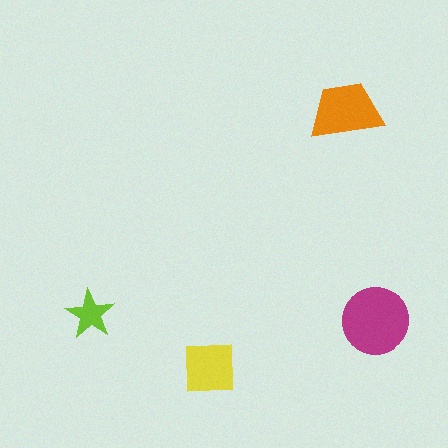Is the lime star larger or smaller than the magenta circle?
Smaller.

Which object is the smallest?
The lime star.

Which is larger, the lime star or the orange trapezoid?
The orange trapezoid.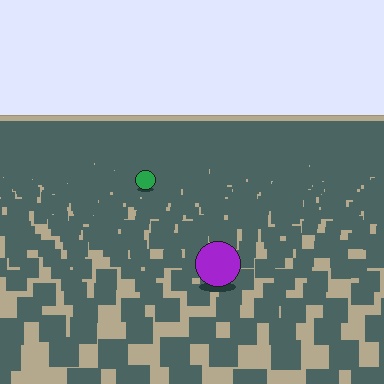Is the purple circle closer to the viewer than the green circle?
Yes. The purple circle is closer — you can tell from the texture gradient: the ground texture is coarser near it.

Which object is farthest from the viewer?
The green circle is farthest from the viewer. It appears smaller and the ground texture around it is denser.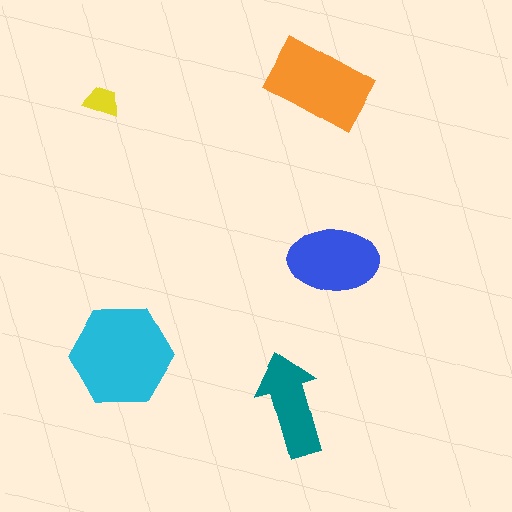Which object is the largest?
The cyan hexagon.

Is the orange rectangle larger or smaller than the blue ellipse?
Larger.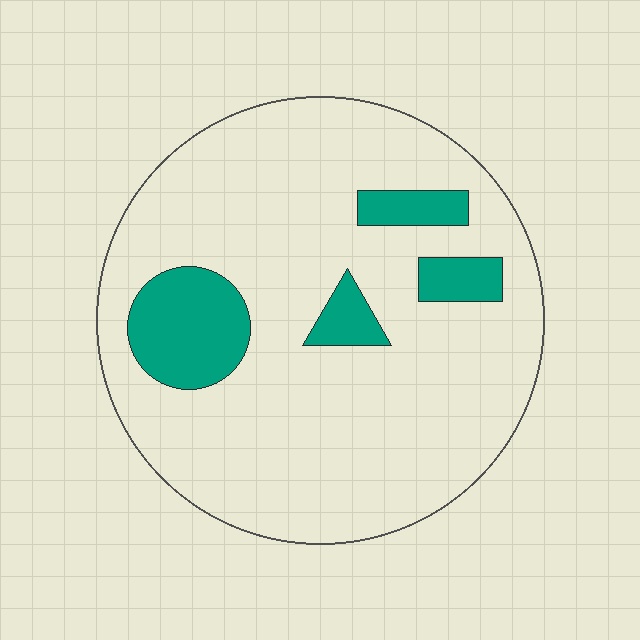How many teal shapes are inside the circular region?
4.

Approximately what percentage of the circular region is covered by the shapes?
Approximately 15%.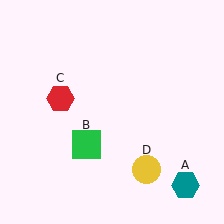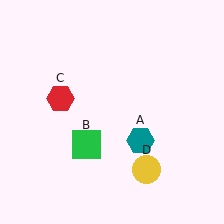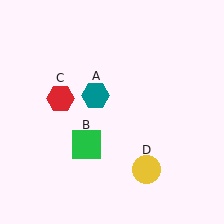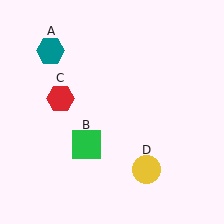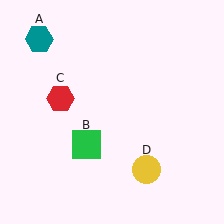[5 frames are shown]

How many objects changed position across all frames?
1 object changed position: teal hexagon (object A).